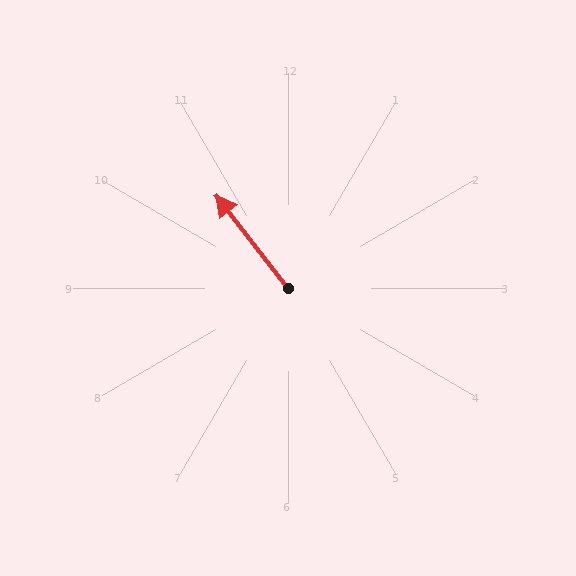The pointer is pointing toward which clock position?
Roughly 11 o'clock.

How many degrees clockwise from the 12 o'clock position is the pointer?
Approximately 322 degrees.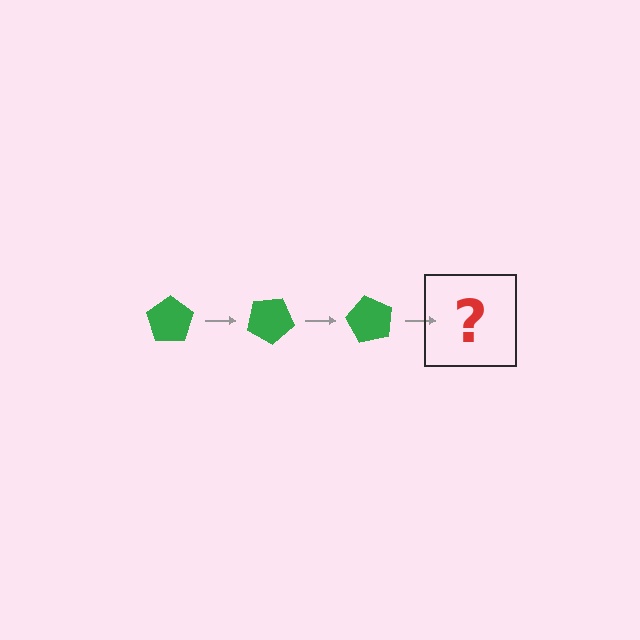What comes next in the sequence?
The next element should be a green pentagon rotated 90 degrees.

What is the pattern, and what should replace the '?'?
The pattern is that the pentagon rotates 30 degrees each step. The '?' should be a green pentagon rotated 90 degrees.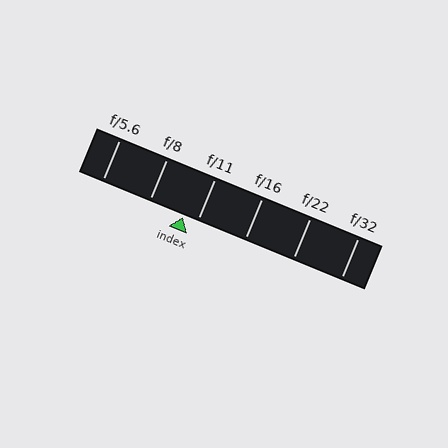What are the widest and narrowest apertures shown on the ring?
The widest aperture shown is f/5.6 and the narrowest is f/32.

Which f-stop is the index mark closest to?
The index mark is closest to f/11.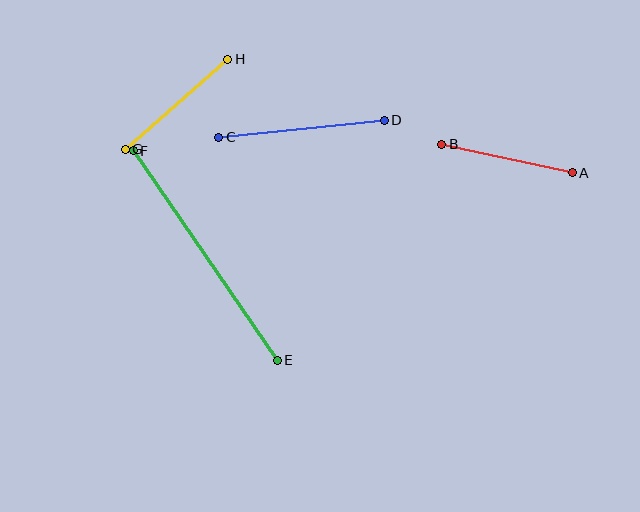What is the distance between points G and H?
The distance is approximately 136 pixels.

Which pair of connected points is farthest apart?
Points E and F are farthest apart.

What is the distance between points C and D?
The distance is approximately 166 pixels.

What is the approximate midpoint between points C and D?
The midpoint is at approximately (301, 129) pixels.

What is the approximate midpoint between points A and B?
The midpoint is at approximately (507, 159) pixels.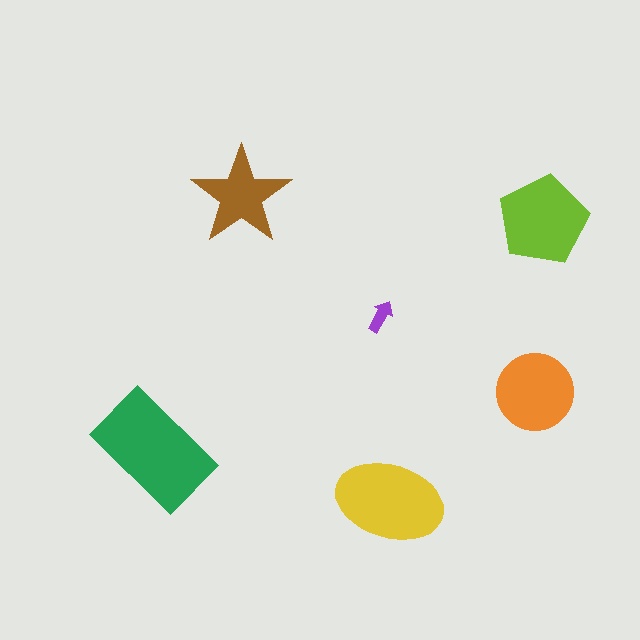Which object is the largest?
The green rectangle.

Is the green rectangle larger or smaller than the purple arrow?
Larger.